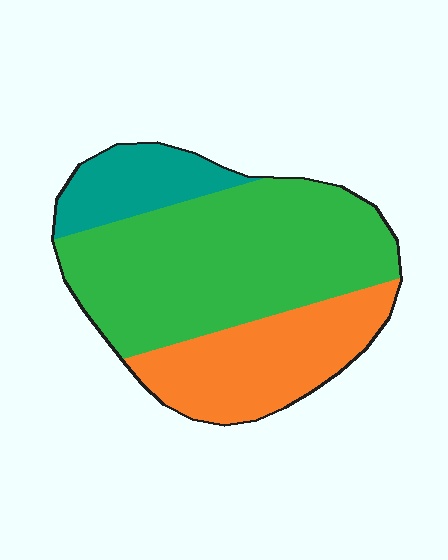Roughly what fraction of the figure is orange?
Orange covers 28% of the figure.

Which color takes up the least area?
Teal, at roughly 15%.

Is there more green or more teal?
Green.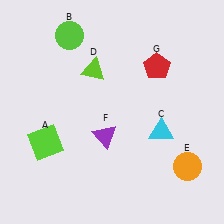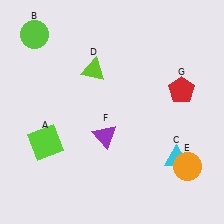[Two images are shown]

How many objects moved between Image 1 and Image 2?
3 objects moved between the two images.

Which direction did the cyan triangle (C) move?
The cyan triangle (C) moved down.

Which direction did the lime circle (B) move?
The lime circle (B) moved left.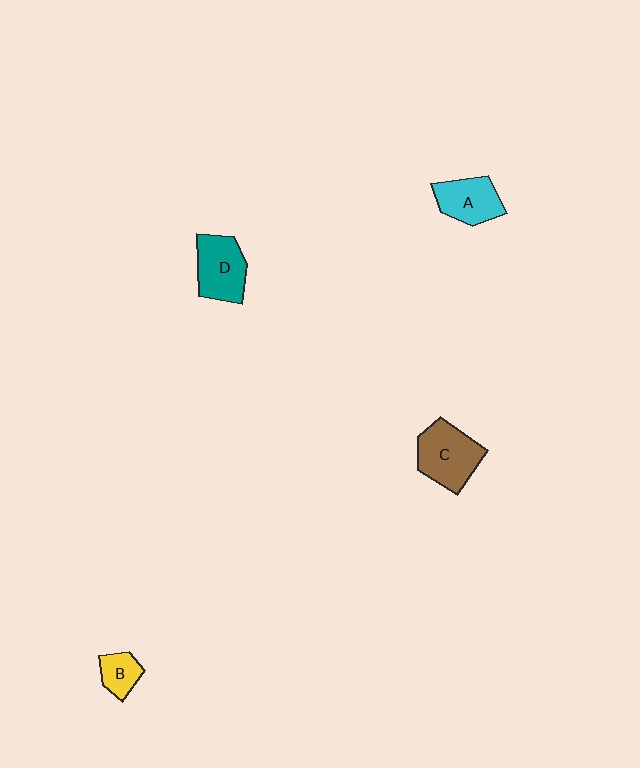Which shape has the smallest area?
Shape B (yellow).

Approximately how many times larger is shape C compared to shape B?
Approximately 2.2 times.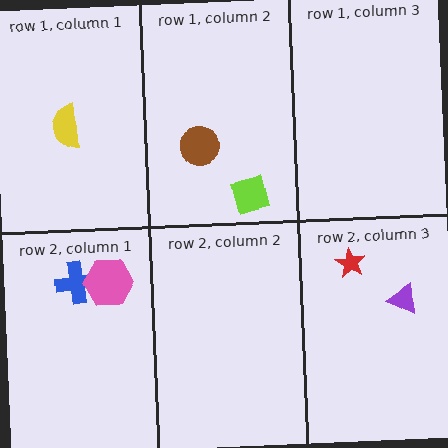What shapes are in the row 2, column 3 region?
The red star, the purple triangle.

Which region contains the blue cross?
The row 2, column 1 region.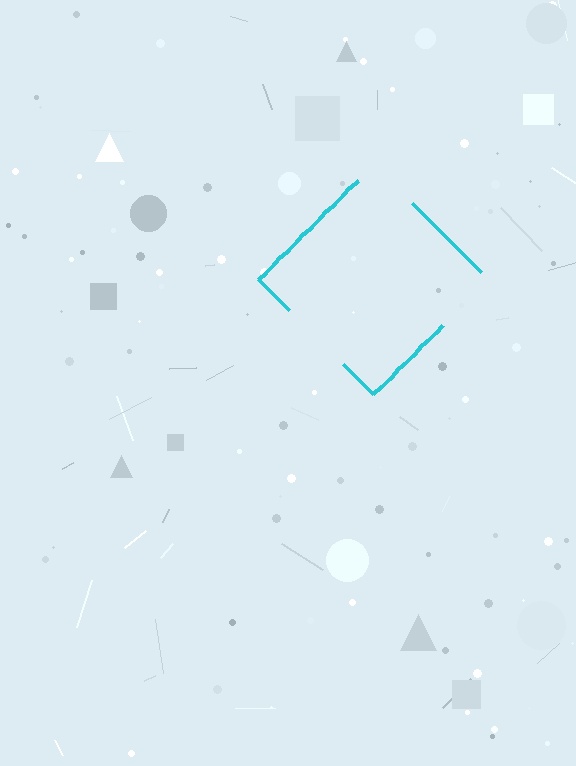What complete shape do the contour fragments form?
The contour fragments form a diamond.